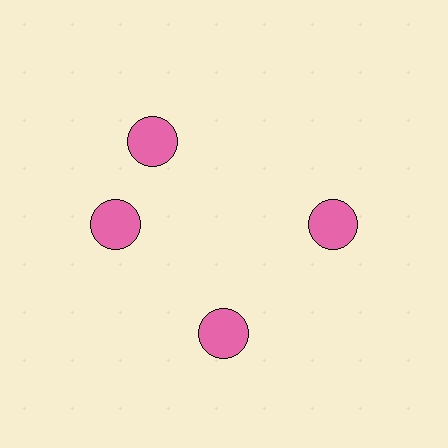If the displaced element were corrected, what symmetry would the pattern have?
It would have 4-fold rotational symmetry — the pattern would map onto itself every 90 degrees.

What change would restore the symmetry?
The symmetry would be restored by rotating it back into even spacing with its neighbors so that all 4 circles sit at equal angles and equal distance from the center.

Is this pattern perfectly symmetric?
No. The 4 pink circles are arranged in a ring, but one element near the 12 o'clock position is rotated out of alignment along the ring, breaking the 4-fold rotational symmetry.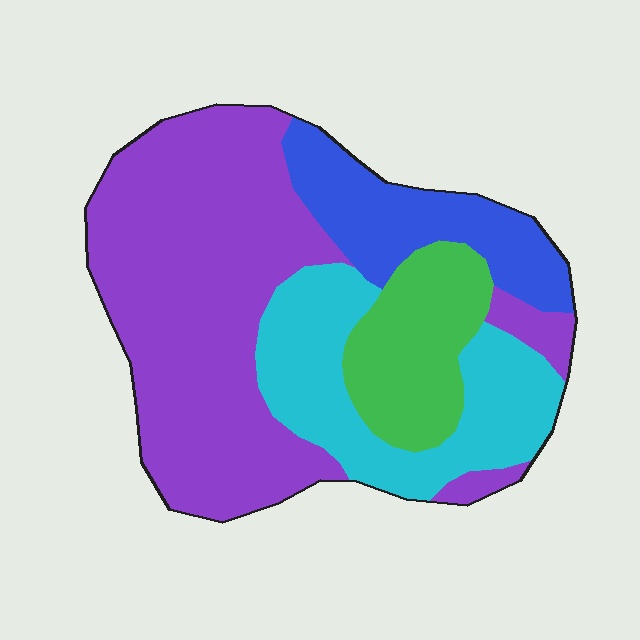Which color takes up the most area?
Purple, at roughly 50%.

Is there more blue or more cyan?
Cyan.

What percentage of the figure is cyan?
Cyan covers about 20% of the figure.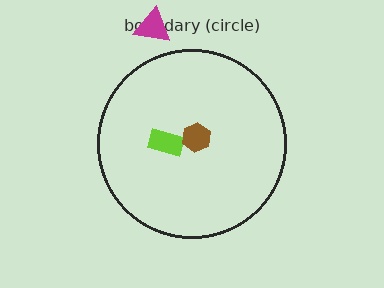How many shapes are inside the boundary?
2 inside, 1 outside.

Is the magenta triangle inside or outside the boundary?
Outside.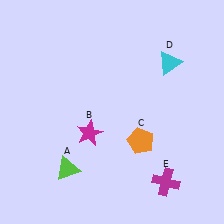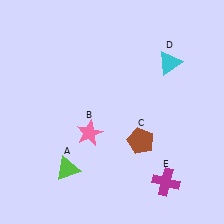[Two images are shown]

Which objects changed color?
B changed from magenta to pink. C changed from orange to brown.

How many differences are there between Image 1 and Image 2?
There are 2 differences between the two images.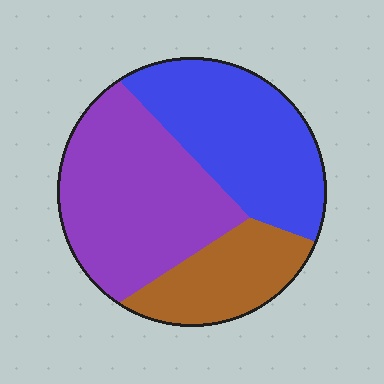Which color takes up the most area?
Purple, at roughly 45%.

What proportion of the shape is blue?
Blue takes up about three eighths (3/8) of the shape.